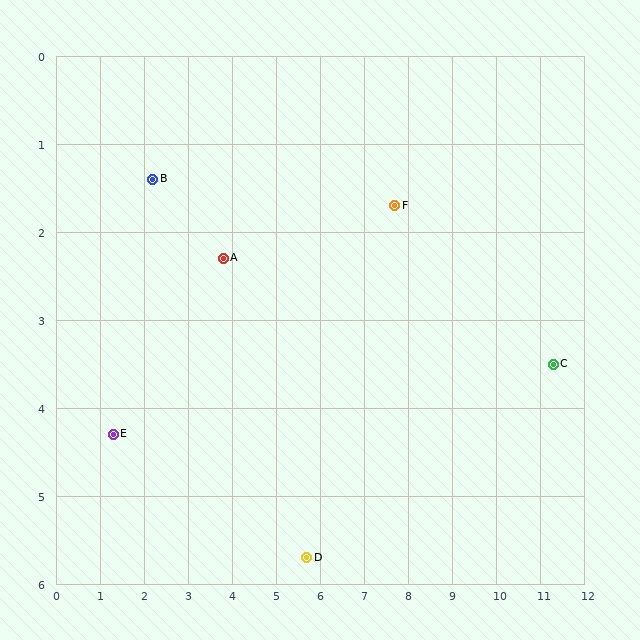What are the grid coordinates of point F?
Point F is at approximately (7.7, 1.7).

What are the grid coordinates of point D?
Point D is at approximately (5.7, 5.7).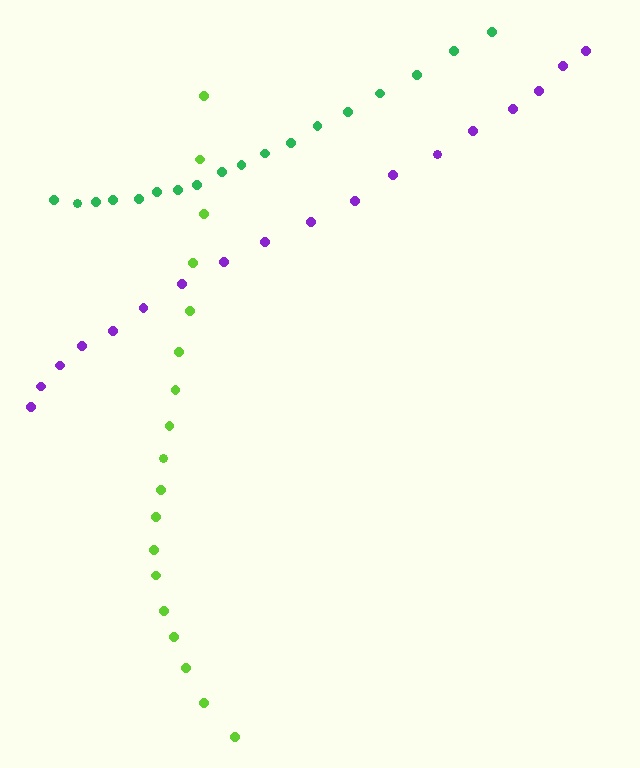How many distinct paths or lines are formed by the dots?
There are 3 distinct paths.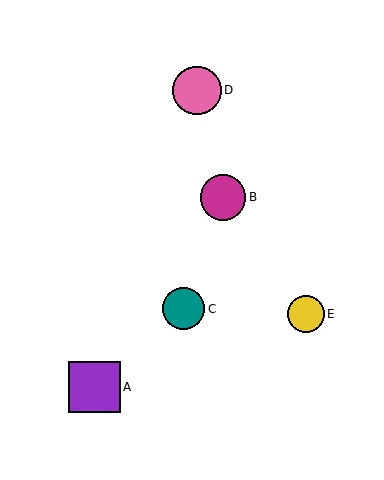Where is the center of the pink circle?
The center of the pink circle is at (197, 90).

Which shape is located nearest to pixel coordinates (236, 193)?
The magenta circle (labeled B) at (223, 197) is nearest to that location.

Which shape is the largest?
The purple square (labeled A) is the largest.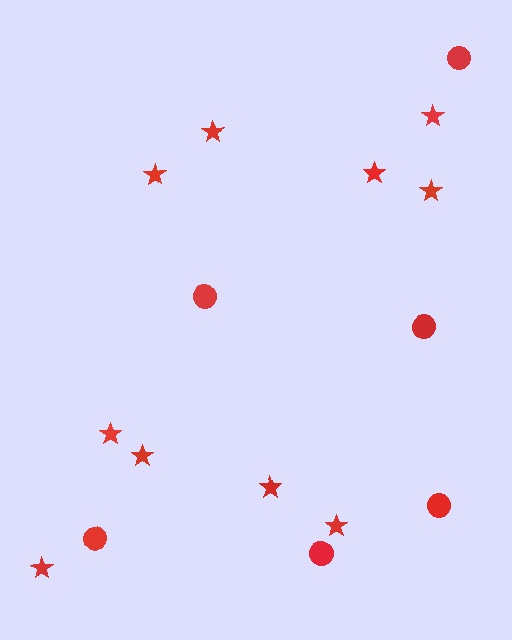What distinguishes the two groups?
There are 2 groups: one group of stars (10) and one group of circles (6).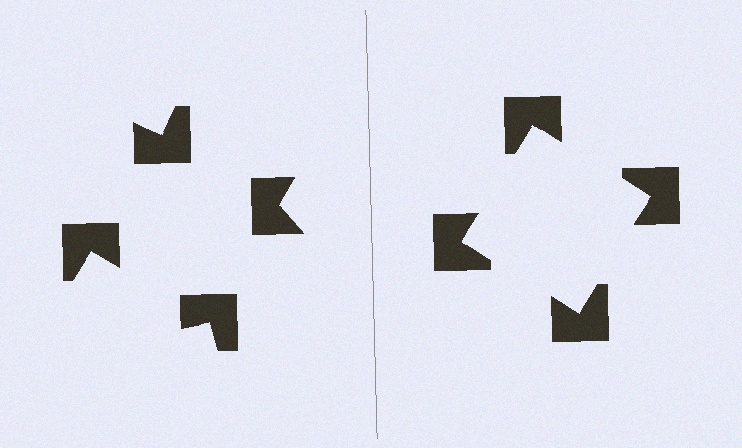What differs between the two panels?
The notched squares are positioned identically on both sides; only the wedge orientations differ. On the right they align to a square; on the left they are misaligned.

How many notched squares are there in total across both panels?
8 — 4 on each side.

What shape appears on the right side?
An illusory square.